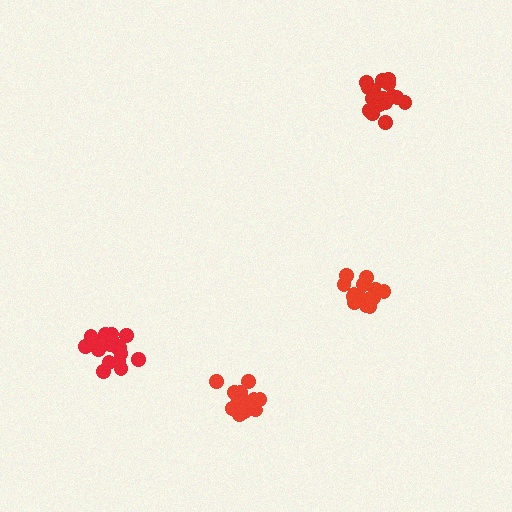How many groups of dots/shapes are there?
There are 4 groups.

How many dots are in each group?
Group 1: 17 dots, Group 2: 16 dots, Group 3: 21 dots, Group 4: 20 dots (74 total).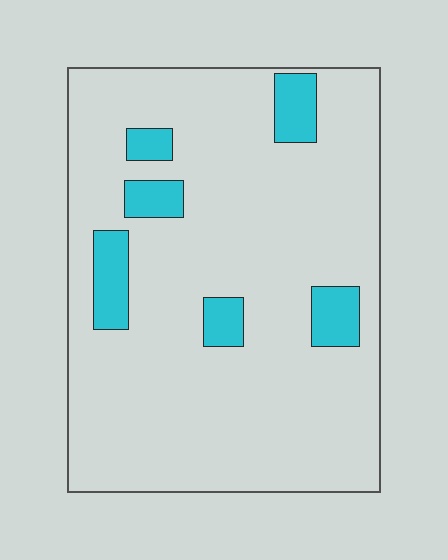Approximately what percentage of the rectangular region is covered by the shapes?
Approximately 10%.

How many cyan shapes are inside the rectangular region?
6.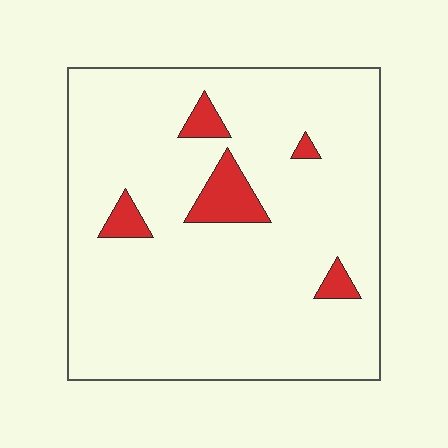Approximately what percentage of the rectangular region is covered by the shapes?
Approximately 10%.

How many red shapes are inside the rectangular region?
5.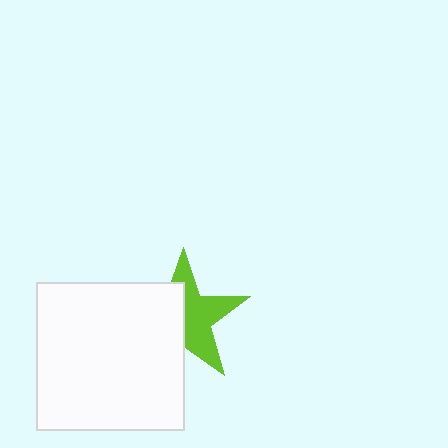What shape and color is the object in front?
The object in front is a white square.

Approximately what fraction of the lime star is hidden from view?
Roughly 49% of the lime star is hidden behind the white square.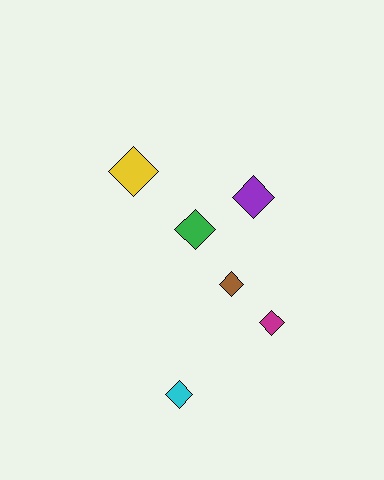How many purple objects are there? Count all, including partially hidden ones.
There is 1 purple object.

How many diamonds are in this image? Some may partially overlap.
There are 6 diamonds.